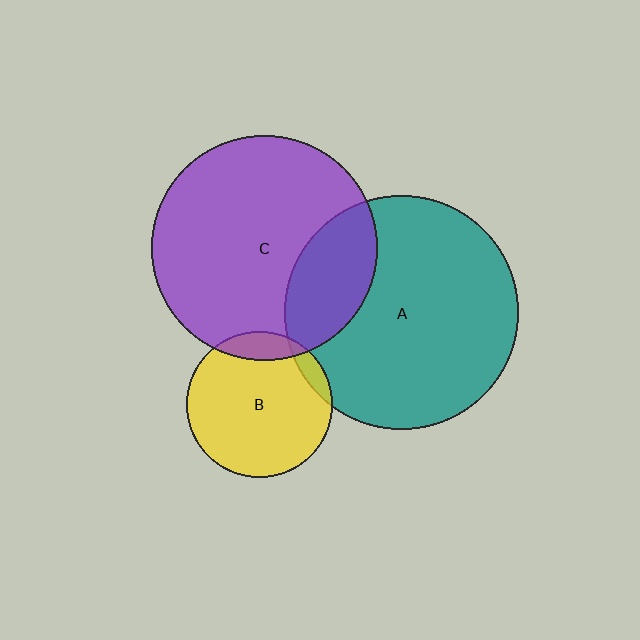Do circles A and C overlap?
Yes.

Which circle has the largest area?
Circle A (teal).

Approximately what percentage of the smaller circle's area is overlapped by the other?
Approximately 25%.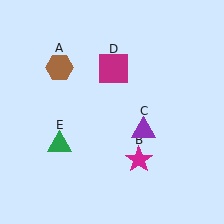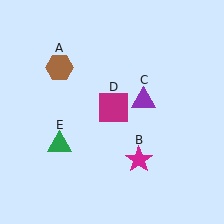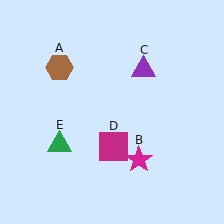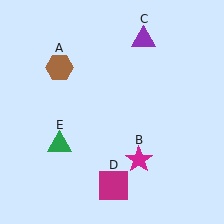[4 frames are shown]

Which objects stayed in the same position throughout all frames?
Brown hexagon (object A) and magenta star (object B) and green triangle (object E) remained stationary.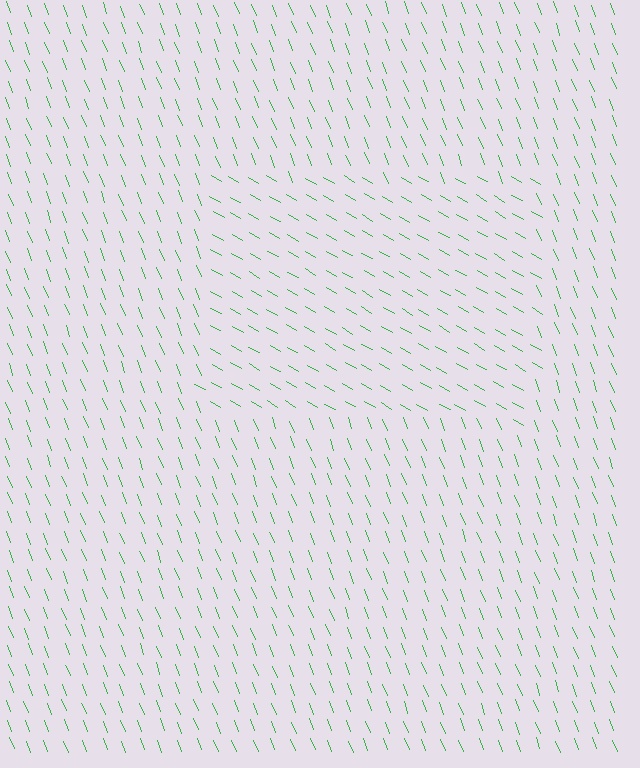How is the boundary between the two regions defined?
The boundary is defined purely by a change in line orientation (approximately 39 degrees difference). All lines are the same color and thickness.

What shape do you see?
I see a rectangle.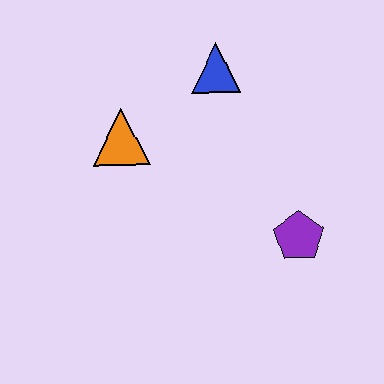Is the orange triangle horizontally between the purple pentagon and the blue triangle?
No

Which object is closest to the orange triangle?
The blue triangle is closest to the orange triangle.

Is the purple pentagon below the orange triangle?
Yes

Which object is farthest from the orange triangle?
The purple pentagon is farthest from the orange triangle.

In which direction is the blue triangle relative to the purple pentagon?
The blue triangle is above the purple pentagon.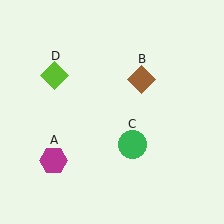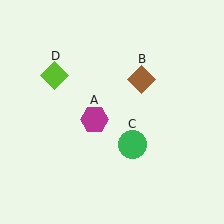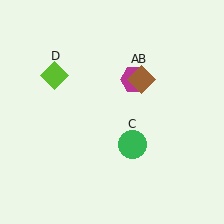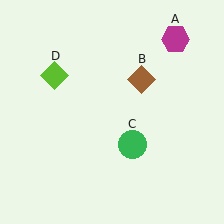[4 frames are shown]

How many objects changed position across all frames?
1 object changed position: magenta hexagon (object A).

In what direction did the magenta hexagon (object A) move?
The magenta hexagon (object A) moved up and to the right.